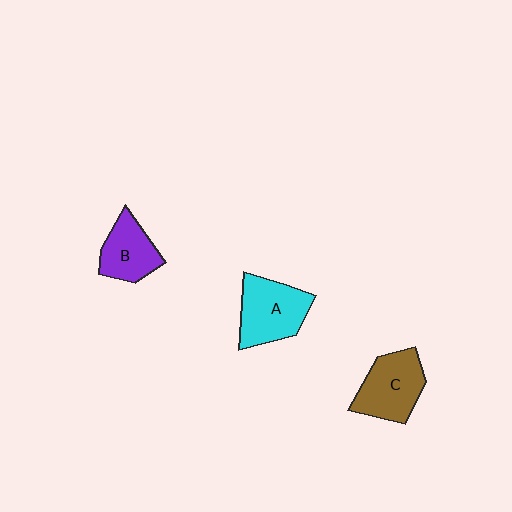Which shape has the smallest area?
Shape B (purple).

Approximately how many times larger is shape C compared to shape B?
Approximately 1.3 times.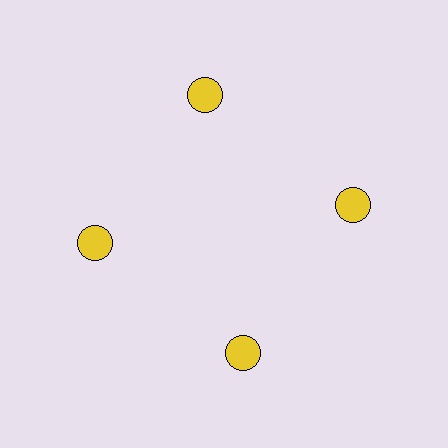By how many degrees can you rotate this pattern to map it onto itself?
The pattern maps onto itself every 90 degrees of rotation.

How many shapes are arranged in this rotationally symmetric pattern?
There are 4 shapes, arranged in 4 groups of 1.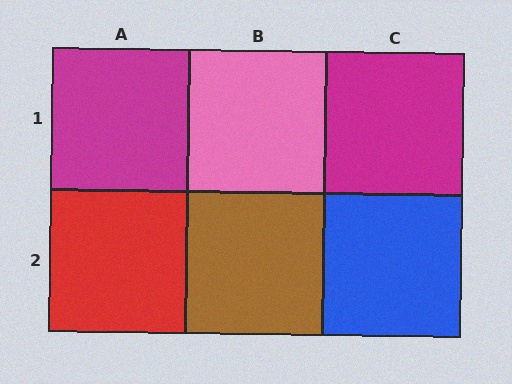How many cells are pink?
1 cell is pink.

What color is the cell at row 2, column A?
Red.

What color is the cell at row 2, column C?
Blue.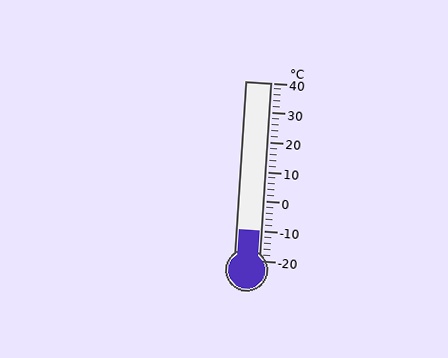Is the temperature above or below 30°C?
The temperature is below 30°C.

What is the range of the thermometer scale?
The thermometer scale ranges from -20°C to 40°C.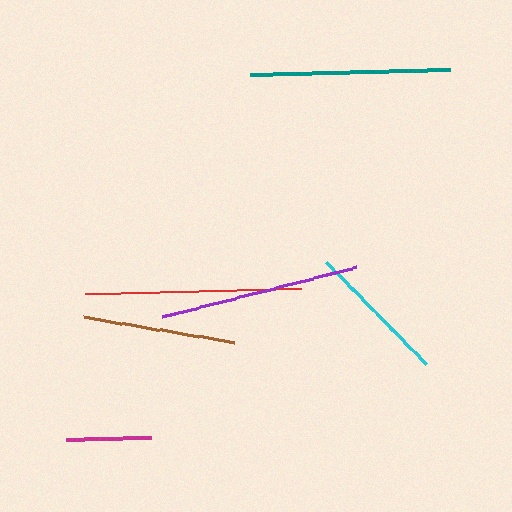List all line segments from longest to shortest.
From longest to shortest: red, purple, teal, brown, cyan, magenta.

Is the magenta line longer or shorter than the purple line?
The purple line is longer than the magenta line.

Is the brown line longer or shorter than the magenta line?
The brown line is longer than the magenta line.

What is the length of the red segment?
The red segment is approximately 217 pixels long.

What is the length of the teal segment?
The teal segment is approximately 200 pixels long.